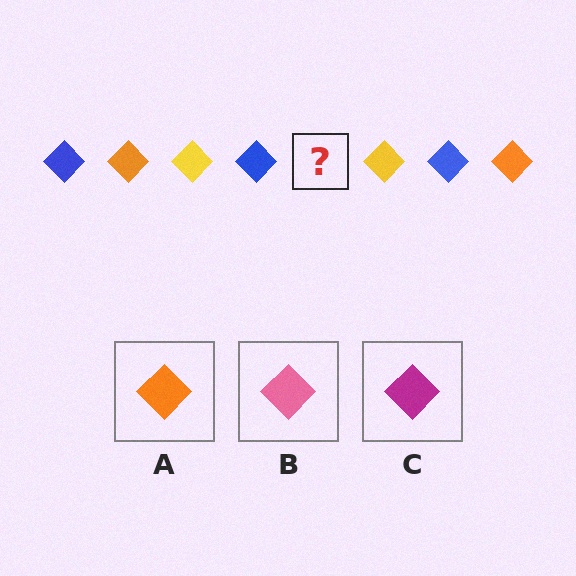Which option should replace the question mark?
Option A.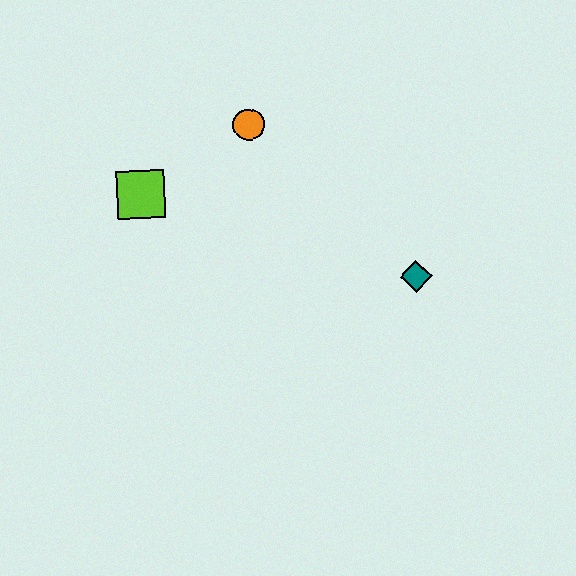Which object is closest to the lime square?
The orange circle is closest to the lime square.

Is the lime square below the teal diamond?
No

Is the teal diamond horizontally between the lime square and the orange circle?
No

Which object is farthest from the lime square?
The teal diamond is farthest from the lime square.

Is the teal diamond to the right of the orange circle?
Yes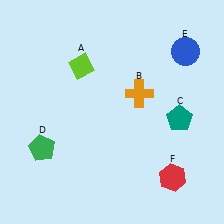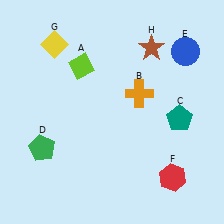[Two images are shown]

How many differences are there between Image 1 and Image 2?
There are 2 differences between the two images.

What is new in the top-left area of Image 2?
A yellow diamond (G) was added in the top-left area of Image 2.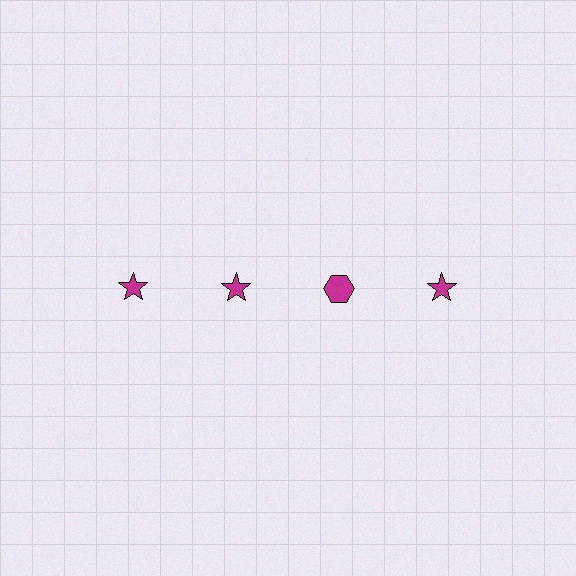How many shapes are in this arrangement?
There are 4 shapes arranged in a grid pattern.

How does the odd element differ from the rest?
It has a different shape: hexagon instead of star.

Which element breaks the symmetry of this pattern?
The magenta hexagon in the top row, center column breaks the symmetry. All other shapes are magenta stars.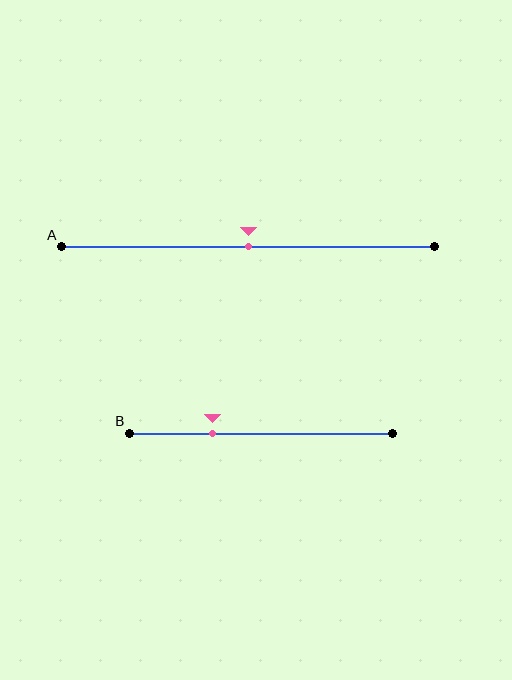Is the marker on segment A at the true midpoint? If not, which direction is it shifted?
Yes, the marker on segment A is at the true midpoint.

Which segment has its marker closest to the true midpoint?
Segment A has its marker closest to the true midpoint.